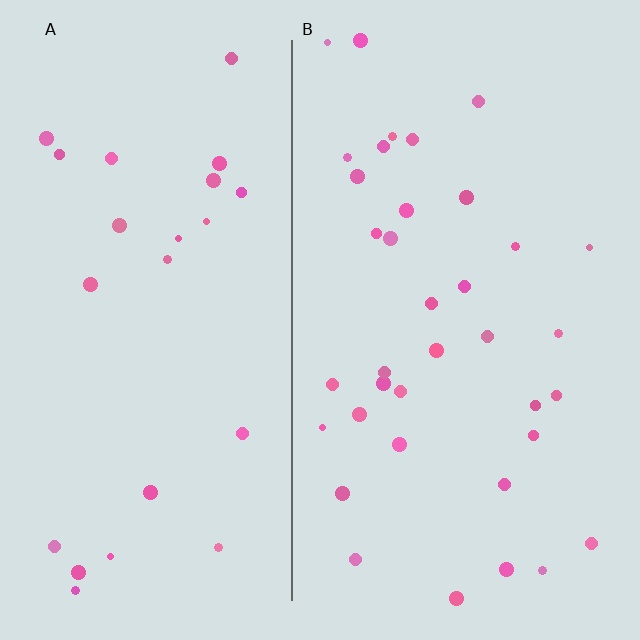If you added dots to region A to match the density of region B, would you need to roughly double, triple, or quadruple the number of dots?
Approximately double.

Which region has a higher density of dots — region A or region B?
B (the right).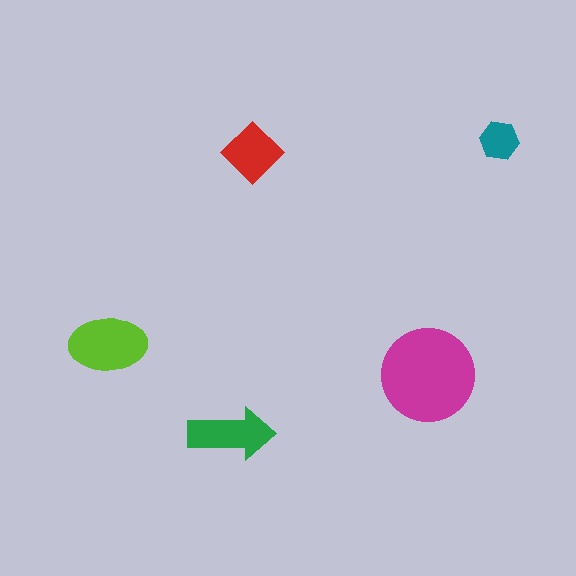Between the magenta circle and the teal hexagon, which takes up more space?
The magenta circle.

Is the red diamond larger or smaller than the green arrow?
Smaller.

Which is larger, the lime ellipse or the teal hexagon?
The lime ellipse.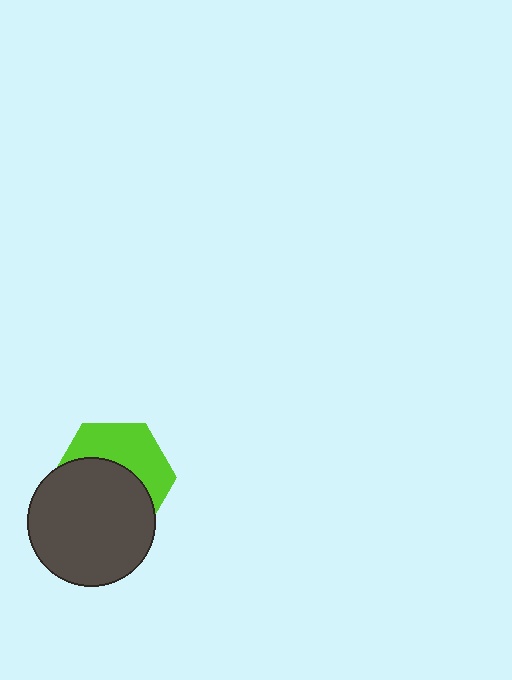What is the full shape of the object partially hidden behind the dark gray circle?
The partially hidden object is a lime hexagon.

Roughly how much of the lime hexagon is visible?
A small part of it is visible (roughly 43%).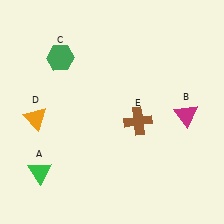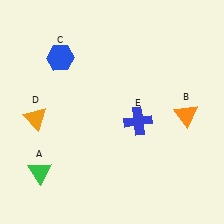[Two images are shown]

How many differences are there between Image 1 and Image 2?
There are 3 differences between the two images.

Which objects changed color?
B changed from magenta to orange. C changed from green to blue. E changed from brown to blue.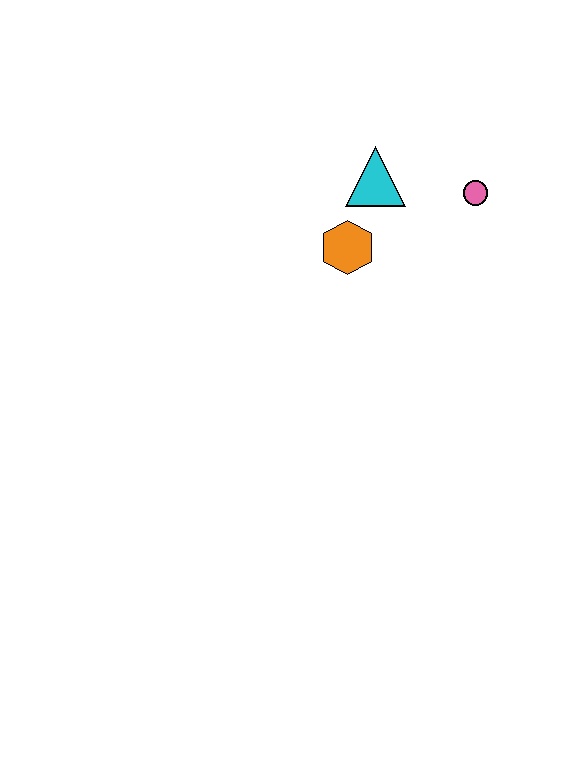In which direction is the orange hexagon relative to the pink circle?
The orange hexagon is to the left of the pink circle.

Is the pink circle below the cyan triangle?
Yes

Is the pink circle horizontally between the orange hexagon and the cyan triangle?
No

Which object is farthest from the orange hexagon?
The pink circle is farthest from the orange hexagon.